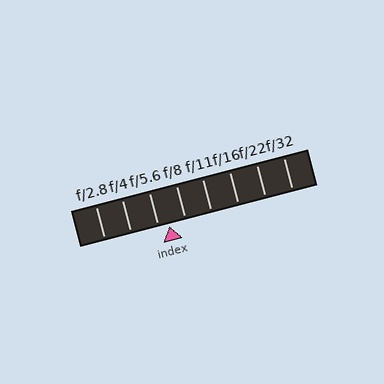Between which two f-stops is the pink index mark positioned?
The index mark is between f/5.6 and f/8.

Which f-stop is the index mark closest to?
The index mark is closest to f/5.6.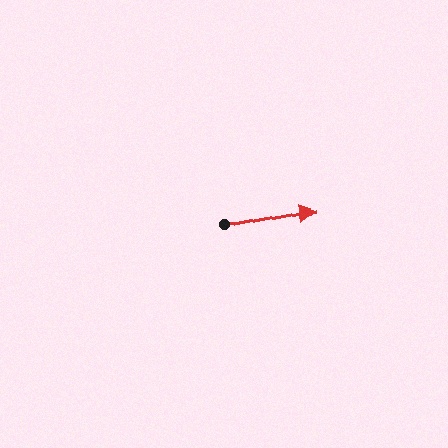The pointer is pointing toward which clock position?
Roughly 3 o'clock.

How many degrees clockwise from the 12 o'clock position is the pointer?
Approximately 79 degrees.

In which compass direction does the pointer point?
East.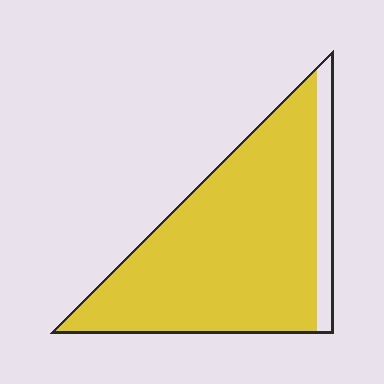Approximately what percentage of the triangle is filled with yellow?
Approximately 90%.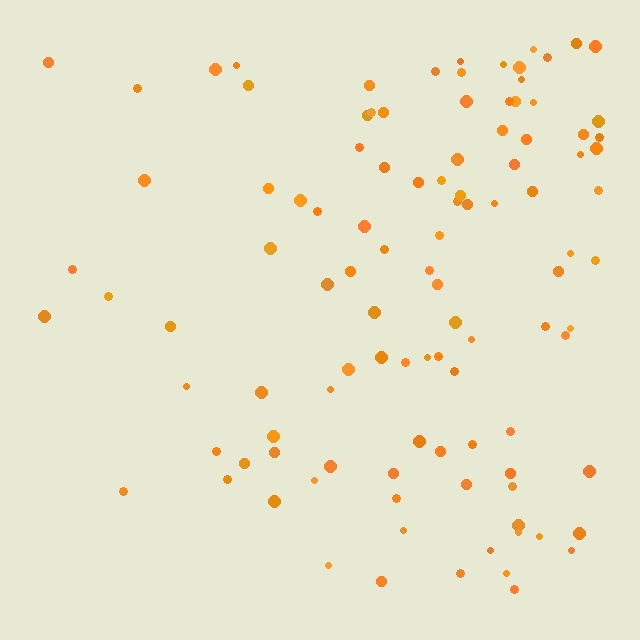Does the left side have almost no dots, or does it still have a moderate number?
Still a moderate number, just noticeably fewer than the right.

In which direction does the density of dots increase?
From left to right, with the right side densest.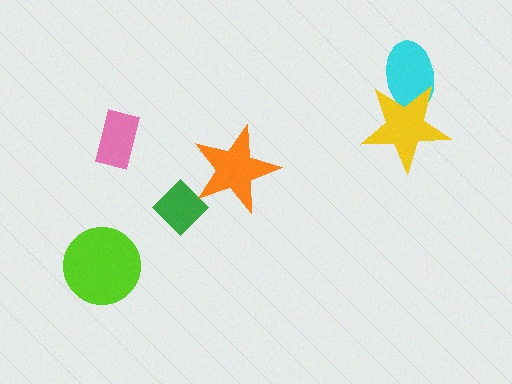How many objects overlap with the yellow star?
1 object overlaps with the yellow star.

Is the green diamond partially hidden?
Yes, it is partially covered by another shape.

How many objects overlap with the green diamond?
1 object overlaps with the green diamond.